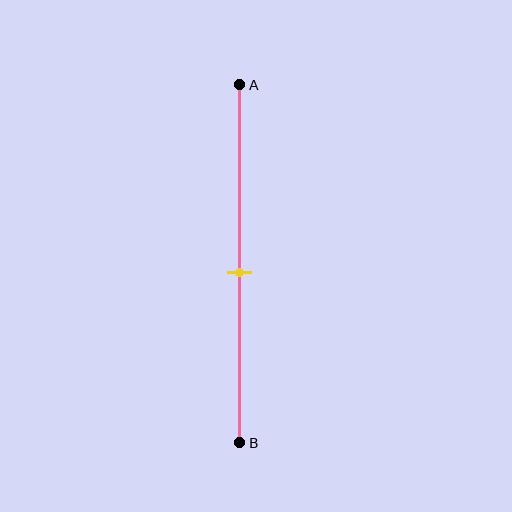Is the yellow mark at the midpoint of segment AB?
Yes, the mark is approximately at the midpoint.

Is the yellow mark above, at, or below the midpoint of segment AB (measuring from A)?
The yellow mark is approximately at the midpoint of segment AB.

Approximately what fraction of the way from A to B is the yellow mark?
The yellow mark is approximately 50% of the way from A to B.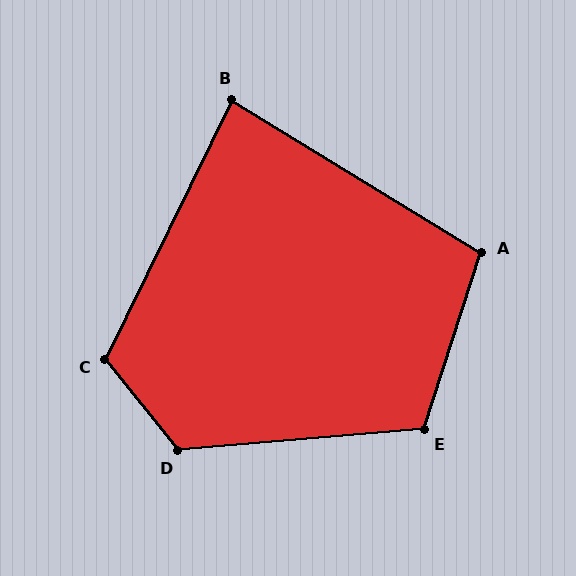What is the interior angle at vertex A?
Approximately 104 degrees (obtuse).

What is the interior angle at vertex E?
Approximately 113 degrees (obtuse).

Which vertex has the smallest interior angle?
B, at approximately 84 degrees.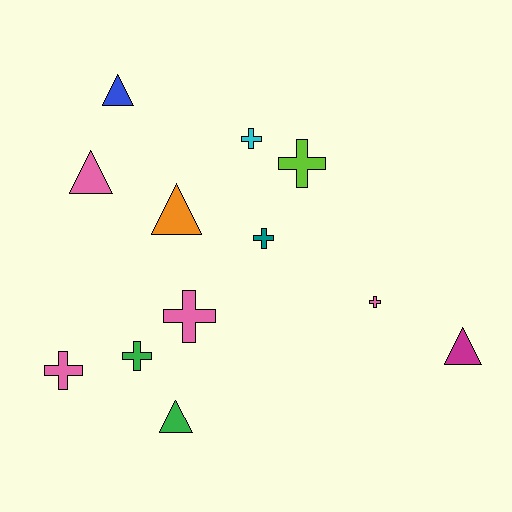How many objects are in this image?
There are 12 objects.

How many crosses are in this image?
There are 7 crosses.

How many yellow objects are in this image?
There are no yellow objects.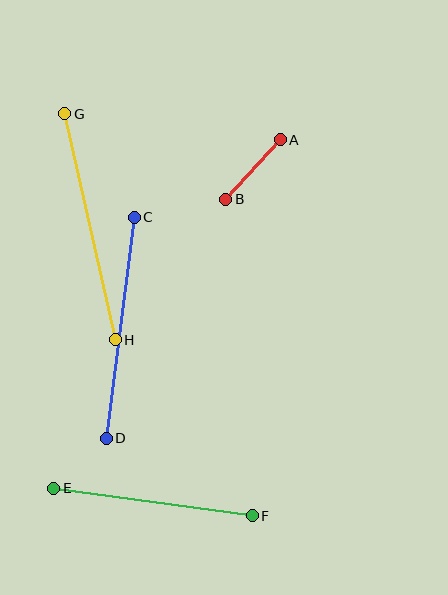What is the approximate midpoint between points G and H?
The midpoint is at approximately (90, 227) pixels.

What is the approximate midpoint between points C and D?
The midpoint is at approximately (120, 328) pixels.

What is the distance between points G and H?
The distance is approximately 232 pixels.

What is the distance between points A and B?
The distance is approximately 81 pixels.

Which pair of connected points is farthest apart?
Points G and H are farthest apart.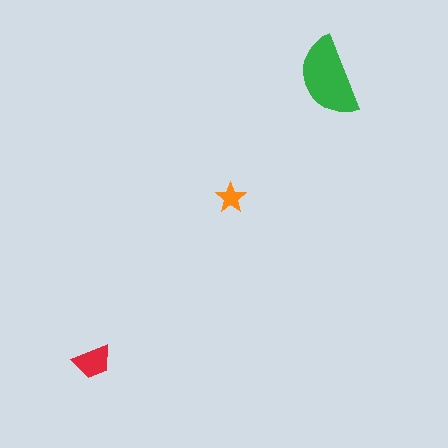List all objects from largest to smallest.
The green semicircle, the red trapezoid, the orange star.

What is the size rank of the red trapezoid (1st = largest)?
2nd.